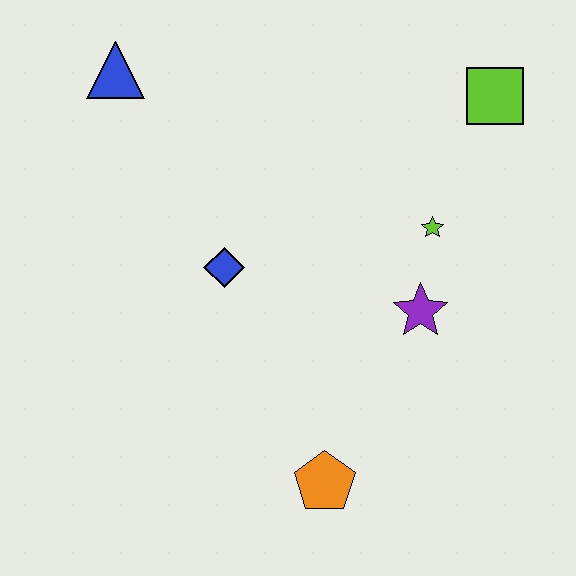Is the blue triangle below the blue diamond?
No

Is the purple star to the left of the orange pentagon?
No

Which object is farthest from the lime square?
The orange pentagon is farthest from the lime square.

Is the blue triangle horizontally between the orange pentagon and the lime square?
No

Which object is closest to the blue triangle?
The blue diamond is closest to the blue triangle.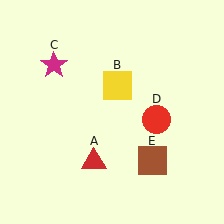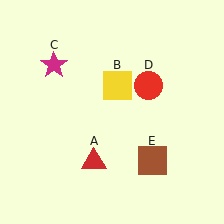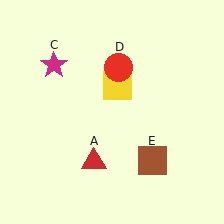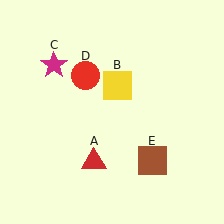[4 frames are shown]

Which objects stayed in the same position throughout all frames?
Red triangle (object A) and yellow square (object B) and magenta star (object C) and brown square (object E) remained stationary.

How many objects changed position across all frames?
1 object changed position: red circle (object D).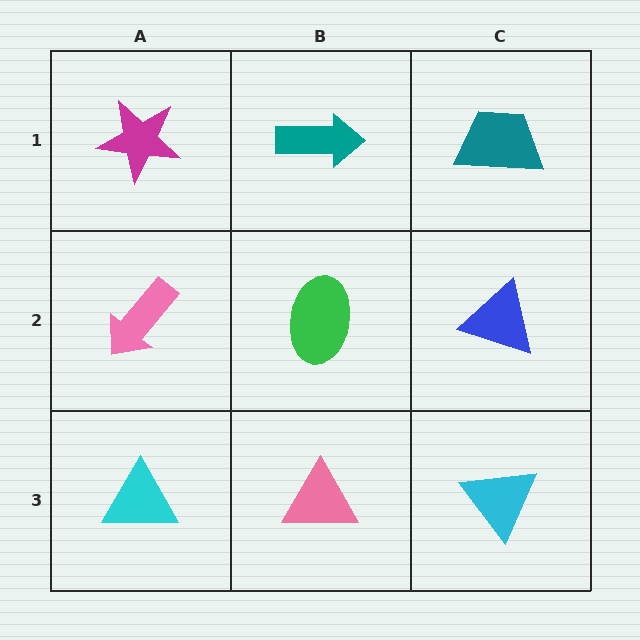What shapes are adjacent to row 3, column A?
A pink arrow (row 2, column A), a pink triangle (row 3, column B).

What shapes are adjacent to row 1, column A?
A pink arrow (row 2, column A), a teal arrow (row 1, column B).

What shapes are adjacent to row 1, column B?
A green ellipse (row 2, column B), a magenta star (row 1, column A), a teal trapezoid (row 1, column C).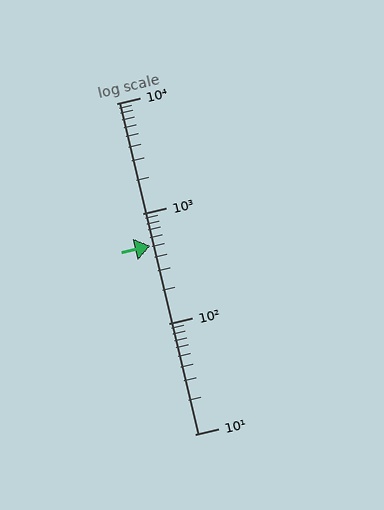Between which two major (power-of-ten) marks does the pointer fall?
The pointer is between 100 and 1000.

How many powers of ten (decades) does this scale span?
The scale spans 3 decades, from 10 to 10000.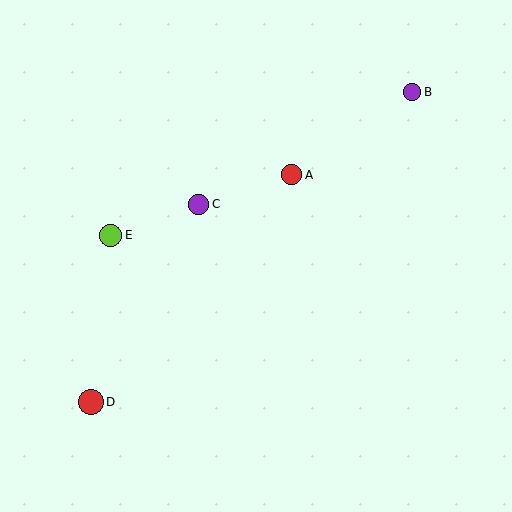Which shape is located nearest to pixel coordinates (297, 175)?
The red circle (labeled A) at (292, 175) is nearest to that location.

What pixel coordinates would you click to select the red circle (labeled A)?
Click at (292, 175) to select the red circle A.